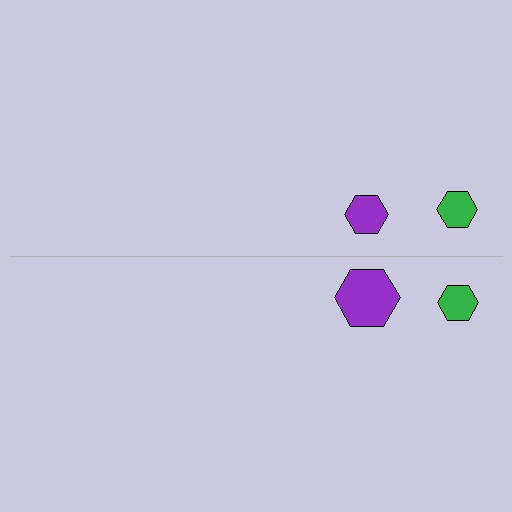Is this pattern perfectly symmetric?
No, the pattern is not perfectly symmetric. The purple hexagon on the bottom side has a different size than its mirror counterpart.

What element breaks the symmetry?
The purple hexagon on the bottom side has a different size than its mirror counterpart.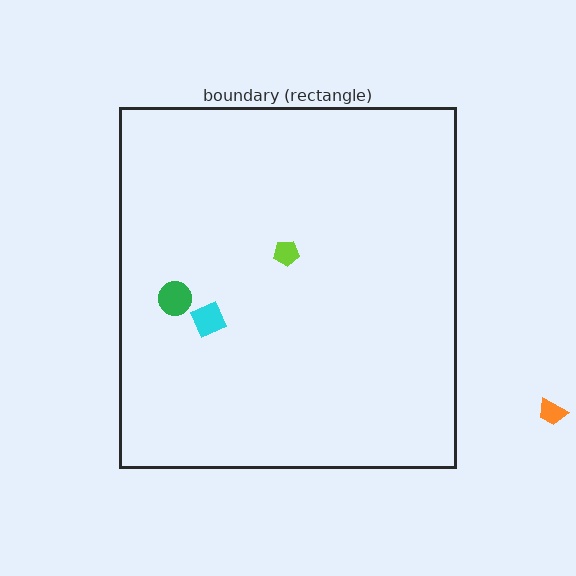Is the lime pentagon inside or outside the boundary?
Inside.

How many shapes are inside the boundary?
3 inside, 1 outside.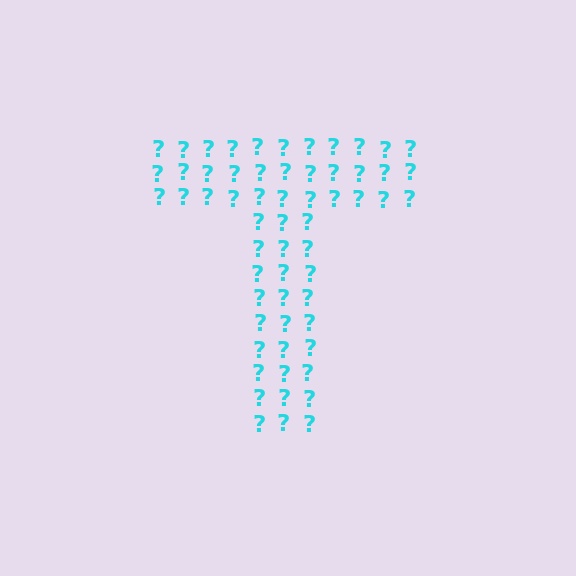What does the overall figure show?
The overall figure shows the letter T.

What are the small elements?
The small elements are question marks.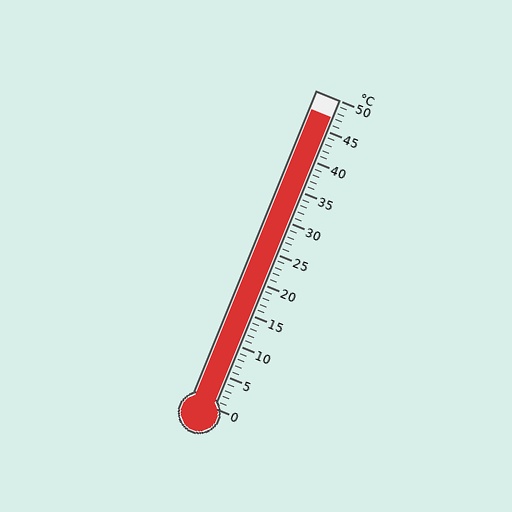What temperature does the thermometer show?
The thermometer shows approximately 47°C.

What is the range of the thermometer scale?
The thermometer scale ranges from 0°C to 50°C.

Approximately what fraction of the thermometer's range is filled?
The thermometer is filled to approximately 95% of its range.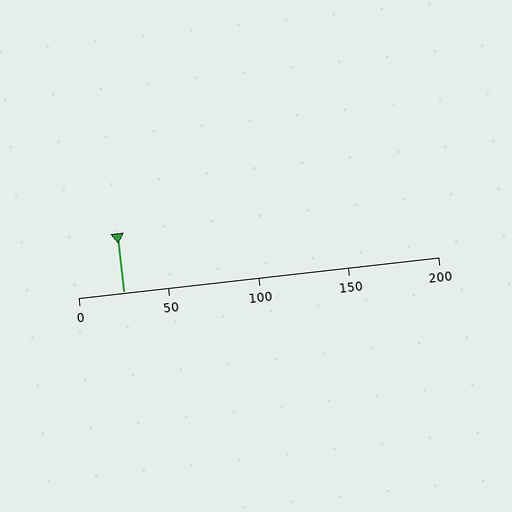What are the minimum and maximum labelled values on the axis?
The axis runs from 0 to 200.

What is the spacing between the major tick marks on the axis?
The major ticks are spaced 50 apart.